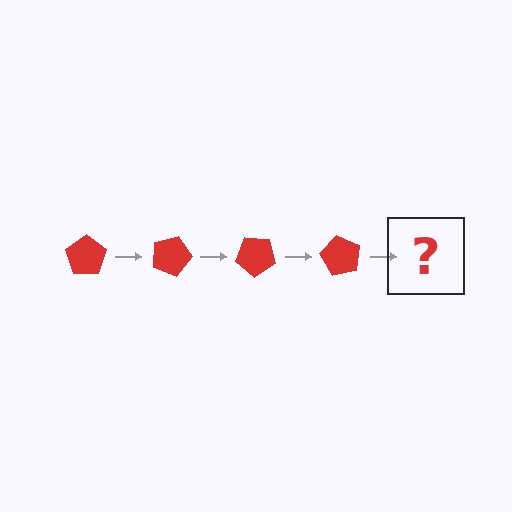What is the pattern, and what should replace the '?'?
The pattern is that the pentagon rotates 20 degrees each step. The '?' should be a red pentagon rotated 80 degrees.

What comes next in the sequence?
The next element should be a red pentagon rotated 80 degrees.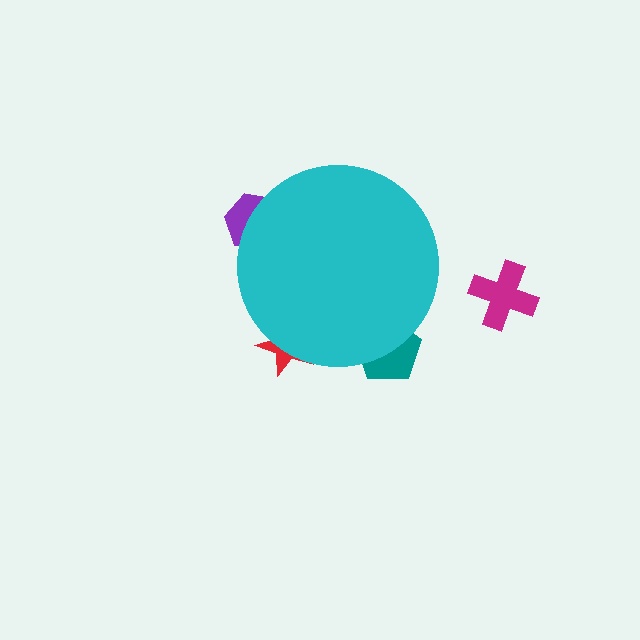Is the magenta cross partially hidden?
No, the magenta cross is fully visible.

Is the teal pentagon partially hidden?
Yes, the teal pentagon is partially hidden behind the cyan circle.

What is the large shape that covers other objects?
A cyan circle.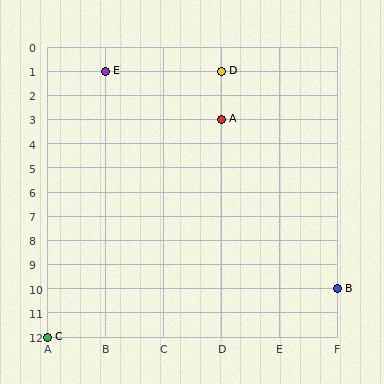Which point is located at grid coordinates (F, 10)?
Point B is at (F, 10).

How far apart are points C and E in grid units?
Points C and E are 1 column and 11 rows apart (about 11.0 grid units diagonally).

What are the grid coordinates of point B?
Point B is at grid coordinates (F, 10).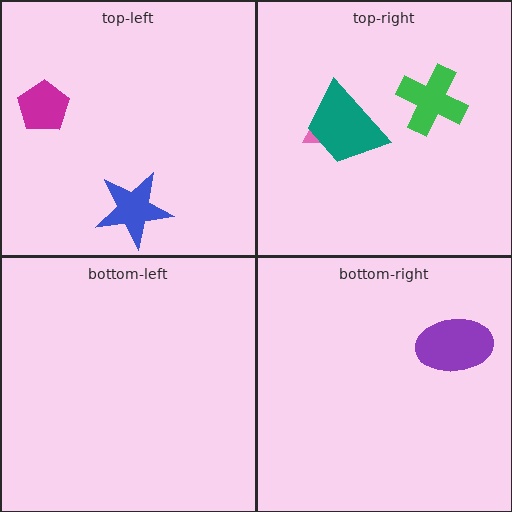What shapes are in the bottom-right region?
The purple ellipse.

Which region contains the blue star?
The top-left region.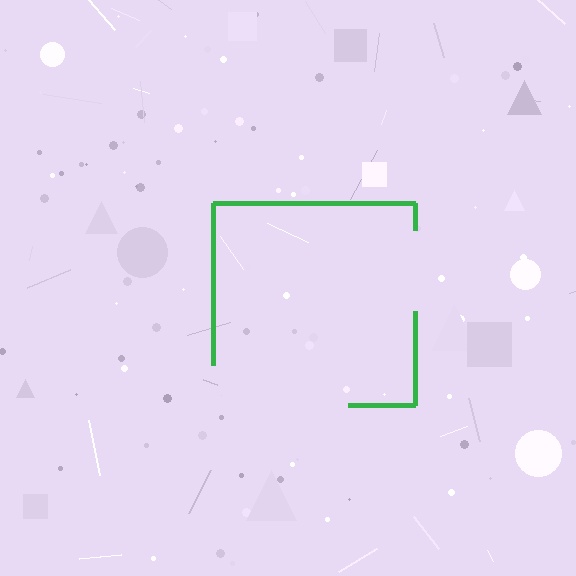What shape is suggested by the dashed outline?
The dashed outline suggests a square.